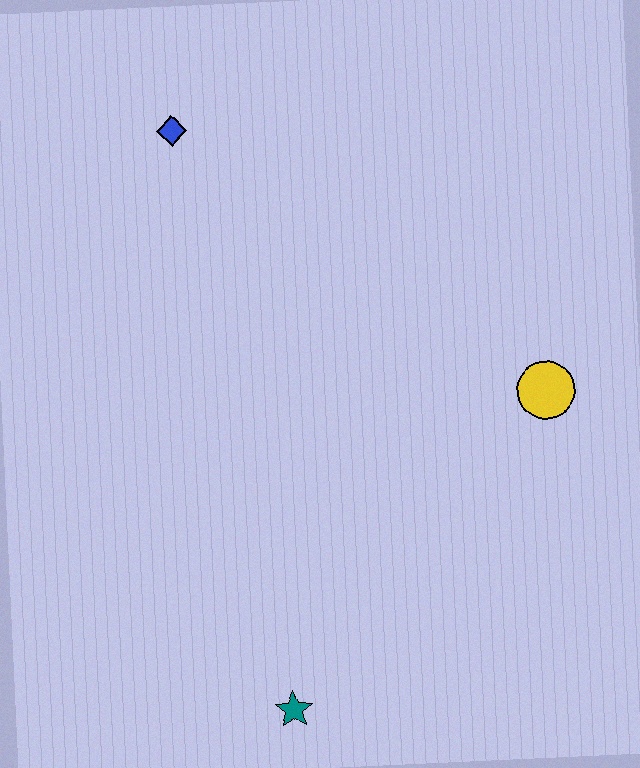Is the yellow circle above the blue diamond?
No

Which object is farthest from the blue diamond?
The teal star is farthest from the blue diamond.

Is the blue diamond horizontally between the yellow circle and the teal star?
No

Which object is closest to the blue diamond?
The yellow circle is closest to the blue diamond.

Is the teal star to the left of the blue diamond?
No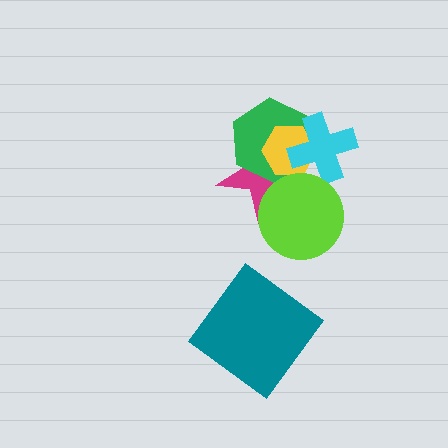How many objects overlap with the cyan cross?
3 objects overlap with the cyan cross.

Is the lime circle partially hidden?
No, no other shape covers it.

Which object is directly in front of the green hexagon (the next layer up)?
The yellow hexagon is directly in front of the green hexagon.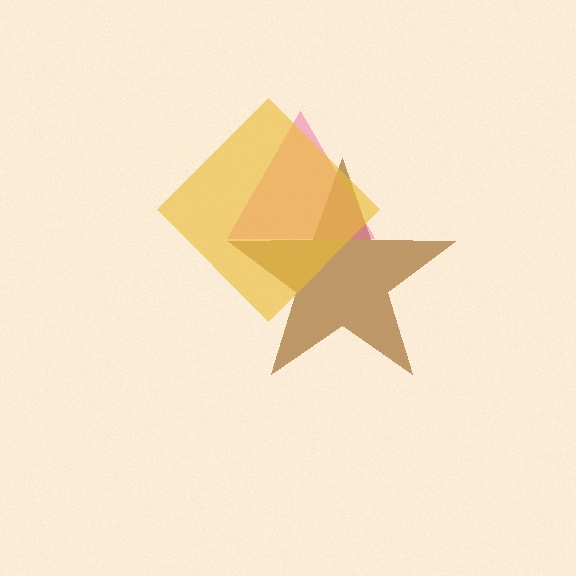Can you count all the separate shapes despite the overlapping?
Yes, there are 3 separate shapes.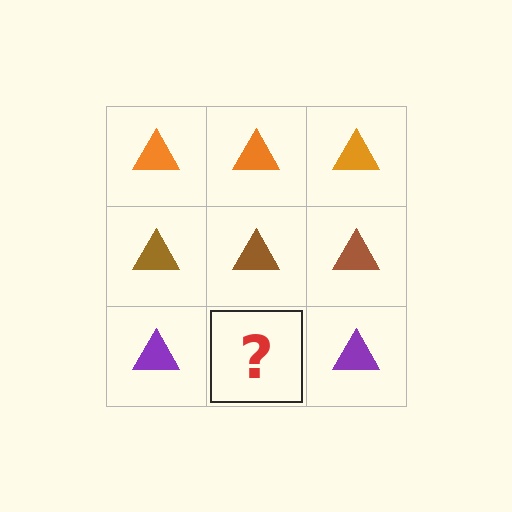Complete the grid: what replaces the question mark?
The question mark should be replaced with a purple triangle.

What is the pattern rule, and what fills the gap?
The rule is that each row has a consistent color. The gap should be filled with a purple triangle.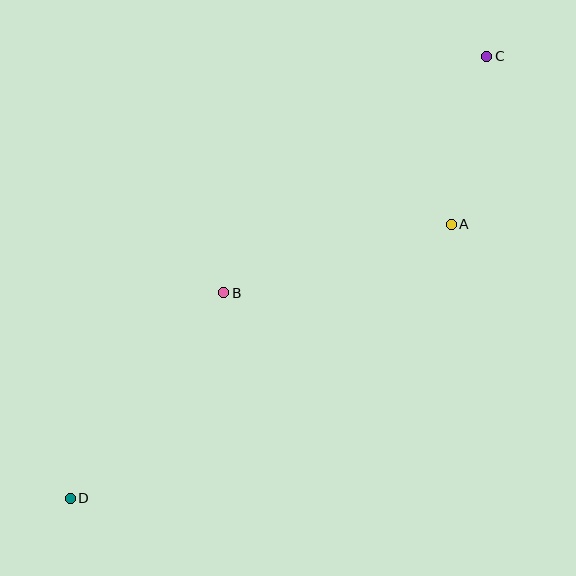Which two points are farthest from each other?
Points C and D are farthest from each other.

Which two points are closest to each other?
Points A and C are closest to each other.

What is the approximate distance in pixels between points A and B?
The distance between A and B is approximately 238 pixels.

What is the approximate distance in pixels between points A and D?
The distance between A and D is approximately 470 pixels.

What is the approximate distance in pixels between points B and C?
The distance between B and C is approximately 354 pixels.